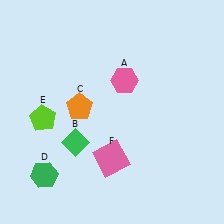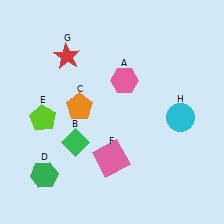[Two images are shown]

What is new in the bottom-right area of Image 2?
A cyan circle (H) was added in the bottom-right area of Image 2.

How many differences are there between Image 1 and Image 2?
There are 2 differences between the two images.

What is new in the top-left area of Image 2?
A red star (G) was added in the top-left area of Image 2.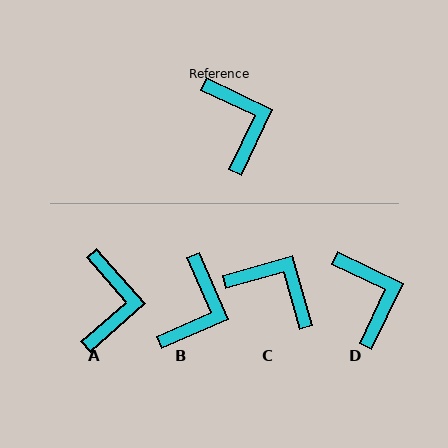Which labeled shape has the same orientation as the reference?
D.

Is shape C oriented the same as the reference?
No, it is off by about 42 degrees.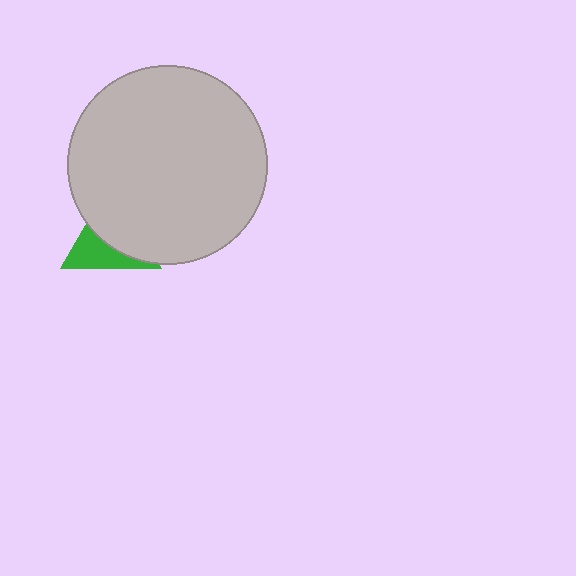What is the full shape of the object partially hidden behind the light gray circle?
The partially hidden object is a green triangle.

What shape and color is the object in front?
The object in front is a light gray circle.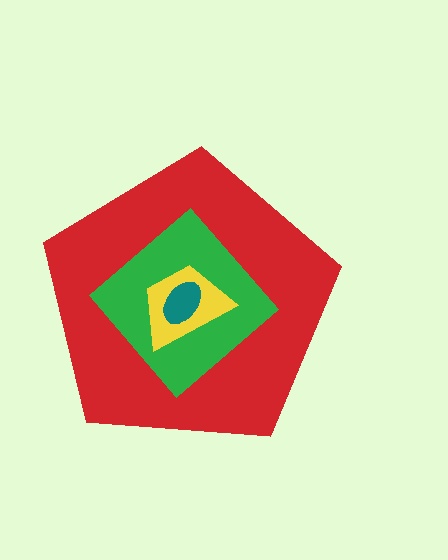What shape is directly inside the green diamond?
The yellow trapezoid.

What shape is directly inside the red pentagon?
The green diamond.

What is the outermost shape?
The red pentagon.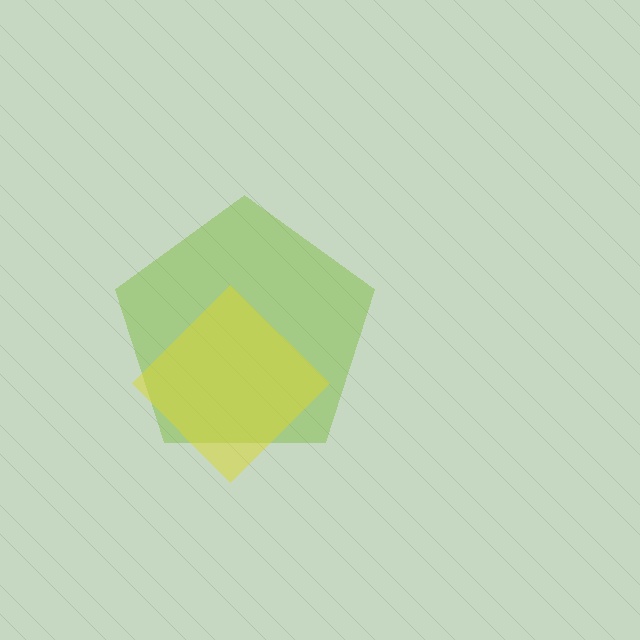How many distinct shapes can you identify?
There are 2 distinct shapes: a lime pentagon, a yellow diamond.